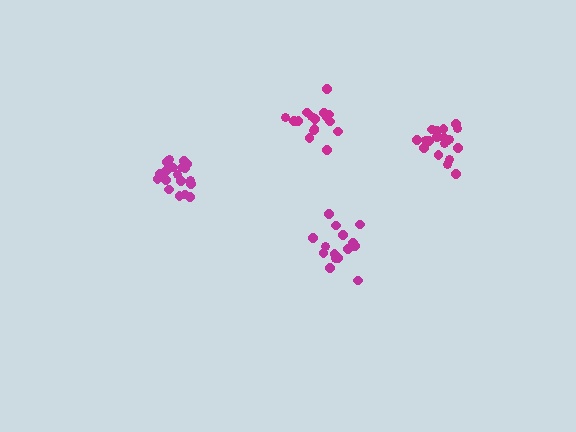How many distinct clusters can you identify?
There are 4 distinct clusters.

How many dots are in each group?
Group 1: 19 dots, Group 2: 19 dots, Group 3: 15 dots, Group 4: 17 dots (70 total).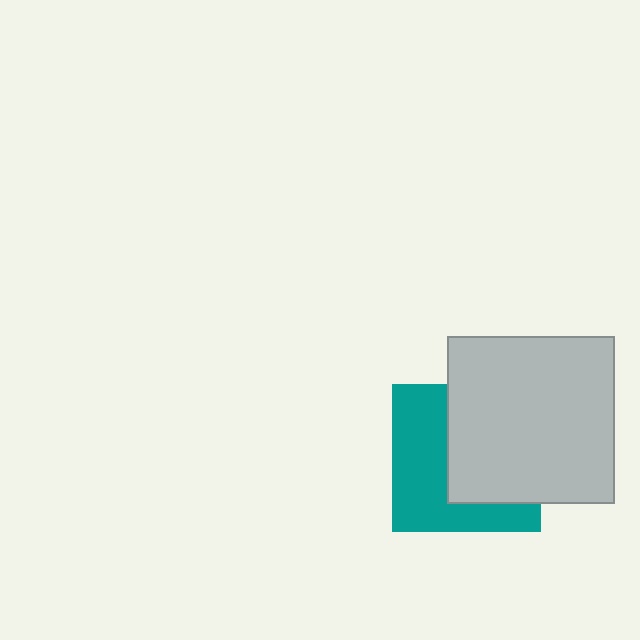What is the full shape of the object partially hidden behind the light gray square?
The partially hidden object is a teal square.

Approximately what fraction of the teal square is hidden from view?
Roughly 51% of the teal square is hidden behind the light gray square.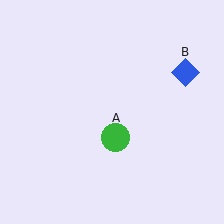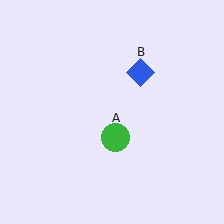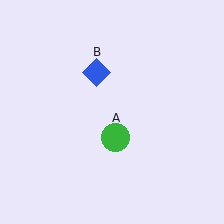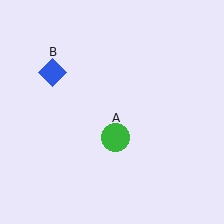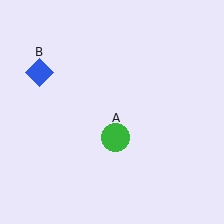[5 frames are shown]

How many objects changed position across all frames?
1 object changed position: blue diamond (object B).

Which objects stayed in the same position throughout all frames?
Green circle (object A) remained stationary.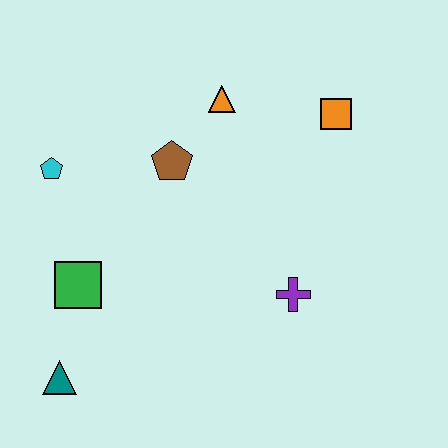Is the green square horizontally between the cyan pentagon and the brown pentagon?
Yes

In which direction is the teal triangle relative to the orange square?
The teal triangle is to the left of the orange square.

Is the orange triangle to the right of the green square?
Yes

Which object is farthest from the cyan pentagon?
The orange square is farthest from the cyan pentagon.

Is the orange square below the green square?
No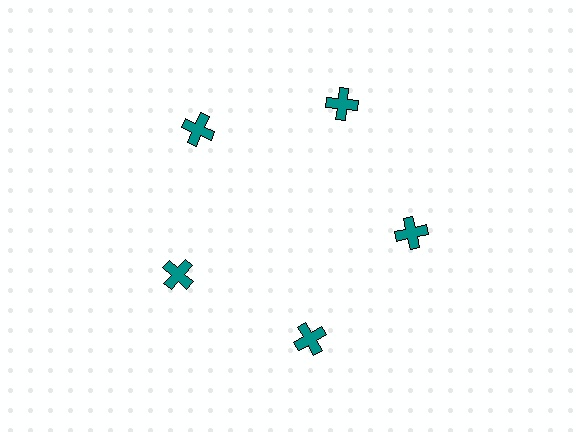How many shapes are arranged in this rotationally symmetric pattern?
There are 5 shapes, arranged in 5 groups of 1.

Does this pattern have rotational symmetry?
Yes, this pattern has 5-fold rotational symmetry. It looks the same after rotating 72 degrees around the center.